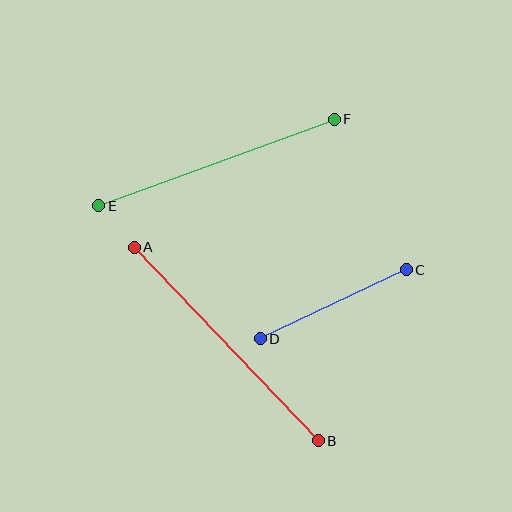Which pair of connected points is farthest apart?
Points A and B are farthest apart.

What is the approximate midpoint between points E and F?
The midpoint is at approximately (217, 162) pixels.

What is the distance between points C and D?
The distance is approximately 161 pixels.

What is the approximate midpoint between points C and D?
The midpoint is at approximately (333, 304) pixels.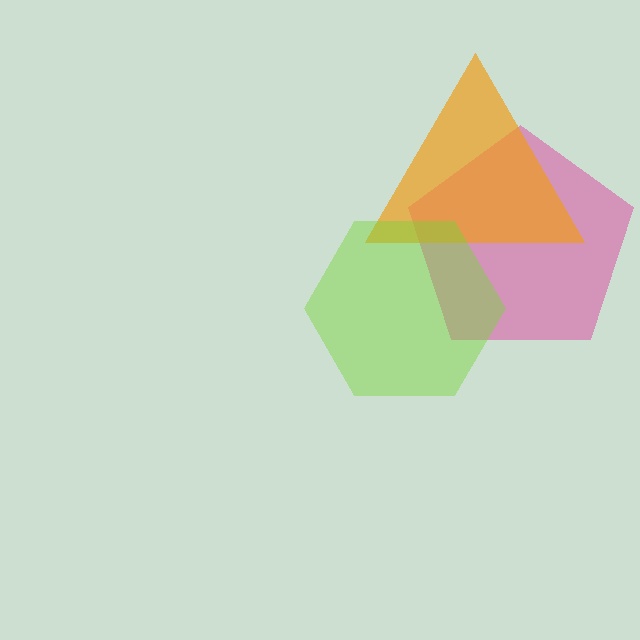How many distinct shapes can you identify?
There are 3 distinct shapes: a pink pentagon, an orange triangle, a lime hexagon.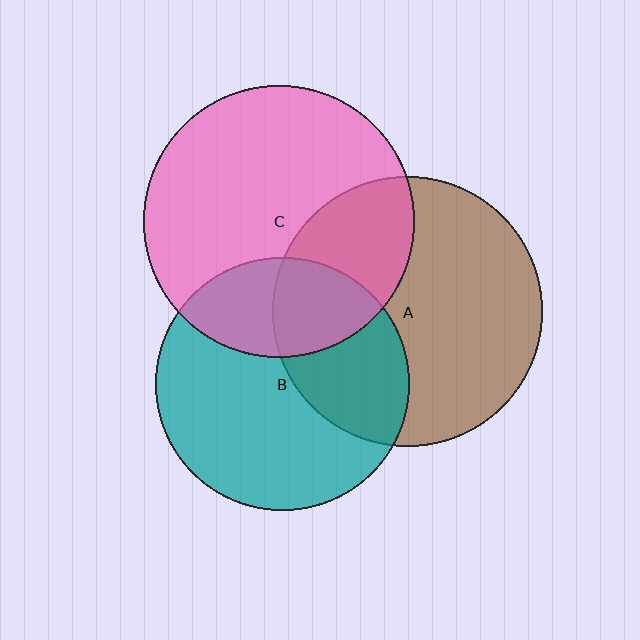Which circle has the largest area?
Circle C (pink).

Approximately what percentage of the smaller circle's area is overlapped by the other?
Approximately 35%.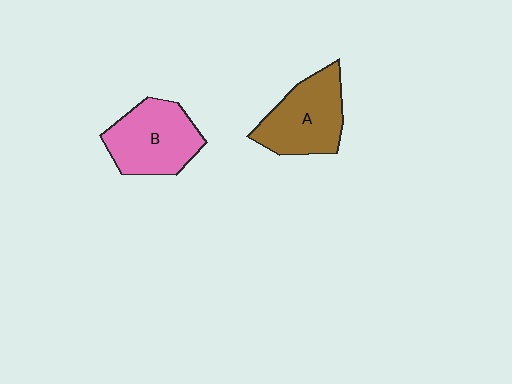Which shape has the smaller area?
Shape A (brown).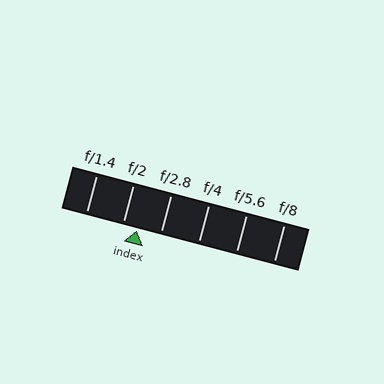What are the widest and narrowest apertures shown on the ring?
The widest aperture shown is f/1.4 and the narrowest is f/8.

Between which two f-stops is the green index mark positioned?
The index mark is between f/2 and f/2.8.